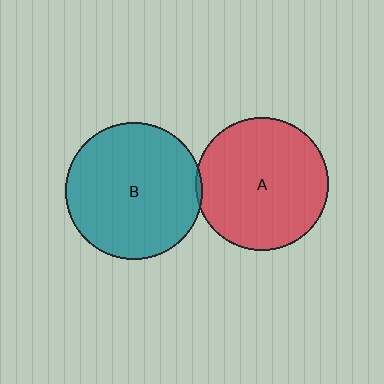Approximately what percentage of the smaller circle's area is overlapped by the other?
Approximately 5%.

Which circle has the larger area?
Circle B (teal).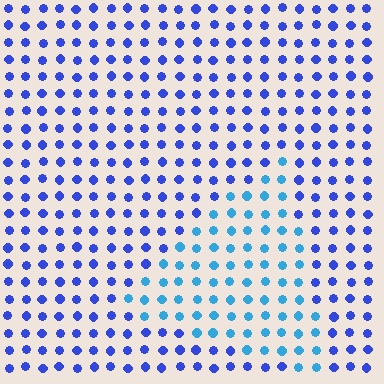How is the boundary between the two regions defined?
The boundary is defined purely by a slight shift in hue (about 34 degrees). Spacing, size, and orientation are identical on both sides.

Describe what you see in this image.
The image is filled with small blue elements in a uniform arrangement. A triangle-shaped region is visible where the elements are tinted to a slightly different hue, forming a subtle color boundary.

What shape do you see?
I see a triangle.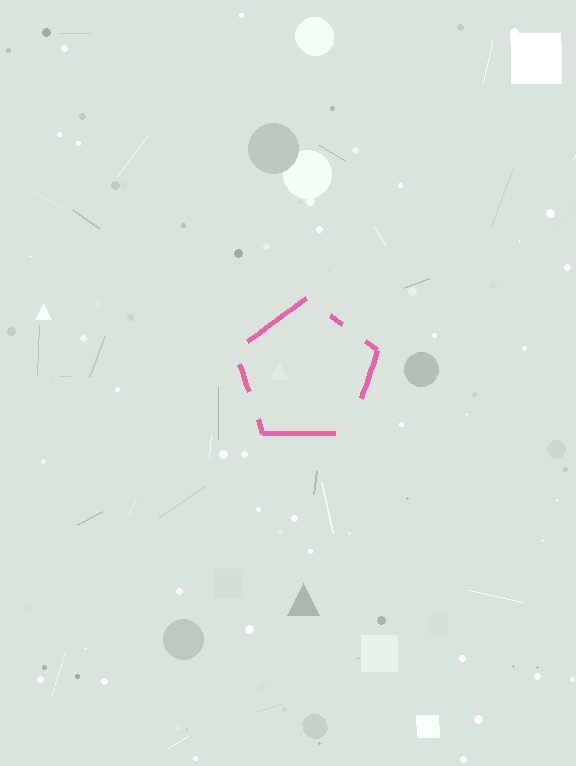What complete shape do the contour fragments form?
The contour fragments form a pentagon.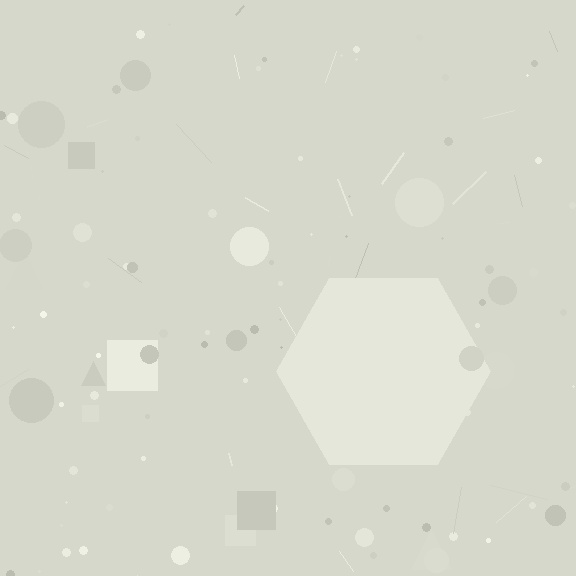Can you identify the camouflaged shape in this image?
The camouflaged shape is a hexagon.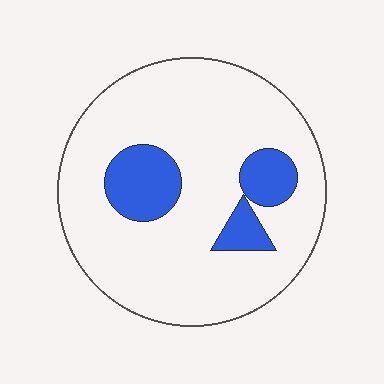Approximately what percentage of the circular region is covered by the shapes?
Approximately 15%.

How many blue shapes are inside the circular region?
3.